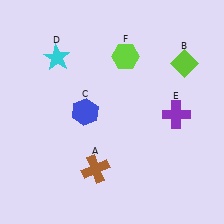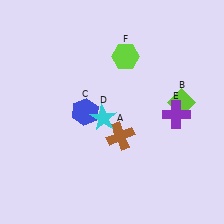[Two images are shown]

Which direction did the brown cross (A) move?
The brown cross (A) moved up.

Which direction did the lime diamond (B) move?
The lime diamond (B) moved down.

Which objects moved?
The objects that moved are: the brown cross (A), the lime diamond (B), the cyan star (D).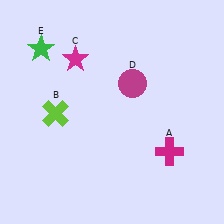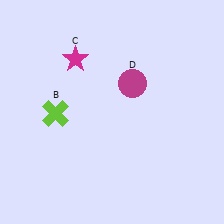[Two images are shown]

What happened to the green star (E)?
The green star (E) was removed in Image 2. It was in the top-left area of Image 1.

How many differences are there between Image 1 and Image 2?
There are 2 differences between the two images.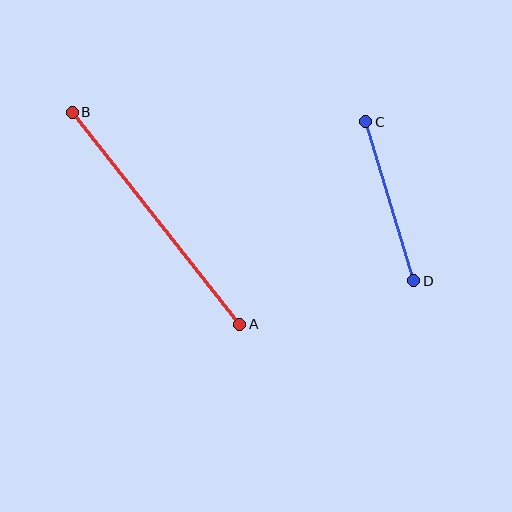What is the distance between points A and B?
The distance is approximately 270 pixels.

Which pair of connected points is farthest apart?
Points A and B are farthest apart.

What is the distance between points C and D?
The distance is approximately 166 pixels.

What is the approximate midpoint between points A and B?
The midpoint is at approximately (156, 218) pixels.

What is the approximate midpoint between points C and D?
The midpoint is at approximately (390, 201) pixels.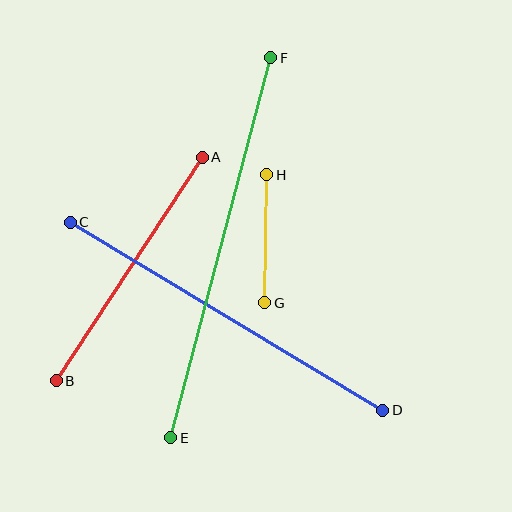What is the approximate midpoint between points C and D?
The midpoint is at approximately (227, 316) pixels.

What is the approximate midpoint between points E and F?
The midpoint is at approximately (221, 248) pixels.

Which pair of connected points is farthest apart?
Points E and F are farthest apart.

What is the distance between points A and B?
The distance is approximately 267 pixels.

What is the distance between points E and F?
The distance is approximately 393 pixels.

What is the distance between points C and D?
The distance is approximately 365 pixels.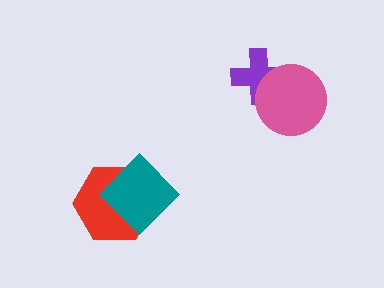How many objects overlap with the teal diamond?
1 object overlaps with the teal diamond.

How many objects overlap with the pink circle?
1 object overlaps with the pink circle.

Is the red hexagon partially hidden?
Yes, it is partially covered by another shape.